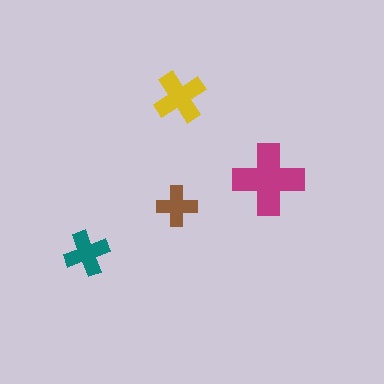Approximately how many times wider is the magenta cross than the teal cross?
About 1.5 times wider.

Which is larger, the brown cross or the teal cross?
The teal one.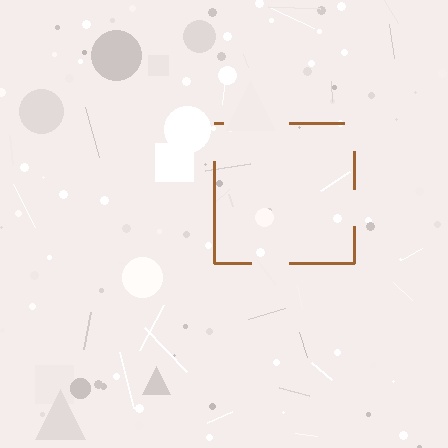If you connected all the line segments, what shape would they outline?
They would outline a square.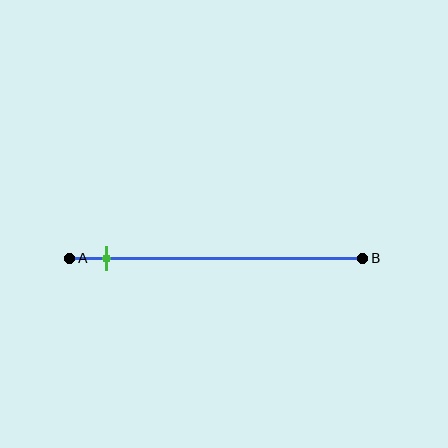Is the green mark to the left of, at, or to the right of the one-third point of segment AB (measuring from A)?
The green mark is to the left of the one-third point of segment AB.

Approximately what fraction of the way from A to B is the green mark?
The green mark is approximately 15% of the way from A to B.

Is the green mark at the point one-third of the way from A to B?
No, the mark is at about 15% from A, not at the 33% one-third point.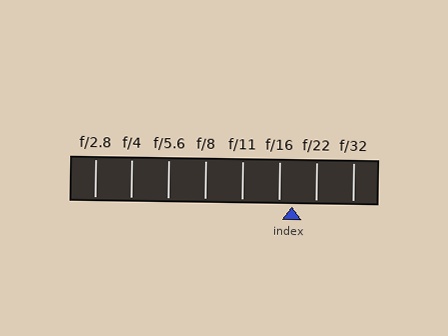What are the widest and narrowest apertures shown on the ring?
The widest aperture shown is f/2.8 and the narrowest is f/32.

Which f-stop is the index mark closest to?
The index mark is closest to f/16.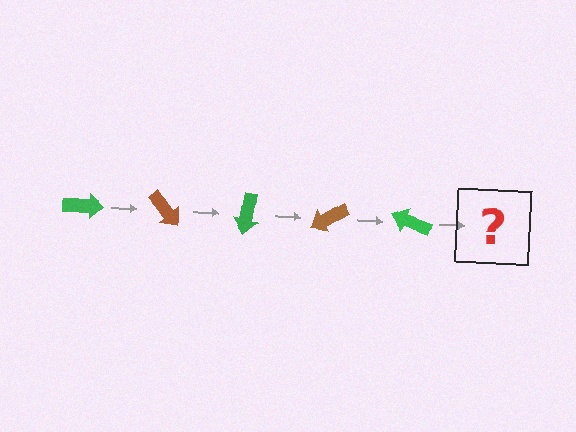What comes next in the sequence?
The next element should be a brown arrow, rotated 250 degrees from the start.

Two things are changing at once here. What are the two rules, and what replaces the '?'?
The two rules are that it rotates 50 degrees each step and the color cycles through green and brown. The '?' should be a brown arrow, rotated 250 degrees from the start.